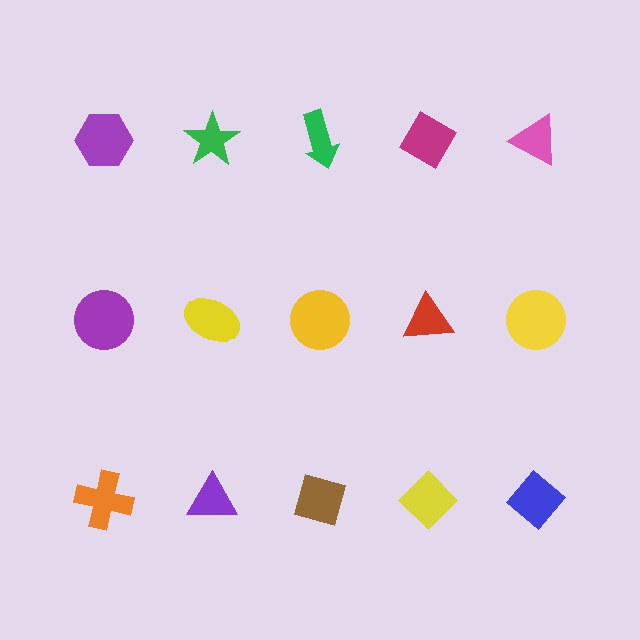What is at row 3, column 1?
An orange cross.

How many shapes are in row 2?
5 shapes.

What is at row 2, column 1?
A purple circle.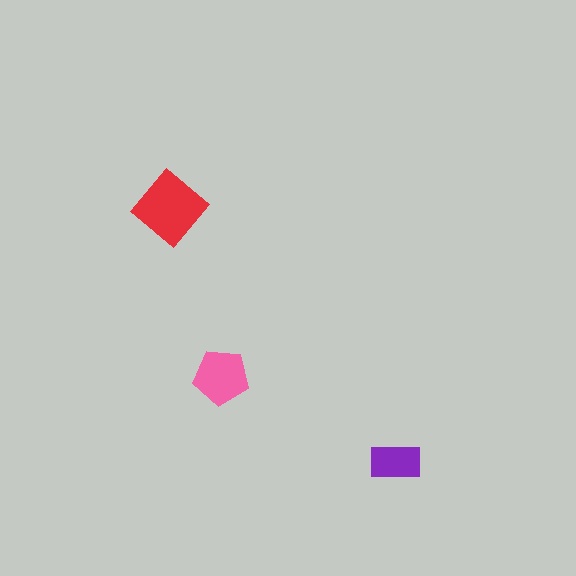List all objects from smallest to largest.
The purple rectangle, the pink pentagon, the red diamond.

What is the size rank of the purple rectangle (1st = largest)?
3rd.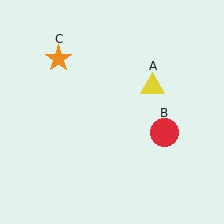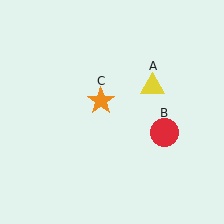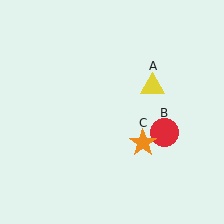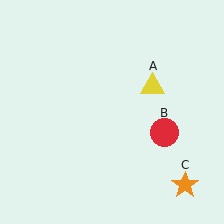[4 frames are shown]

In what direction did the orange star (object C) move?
The orange star (object C) moved down and to the right.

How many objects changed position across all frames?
1 object changed position: orange star (object C).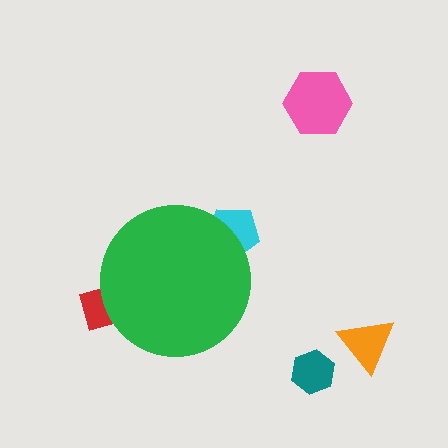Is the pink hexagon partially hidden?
No, the pink hexagon is fully visible.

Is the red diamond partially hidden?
Yes, the red diamond is partially hidden behind the green circle.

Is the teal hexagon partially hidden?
No, the teal hexagon is fully visible.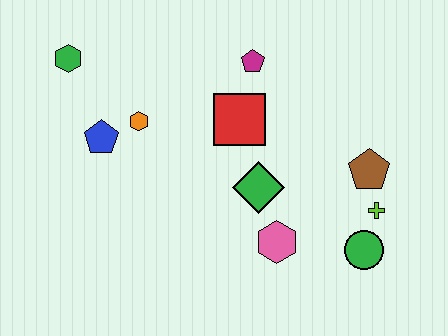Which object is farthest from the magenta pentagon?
The green circle is farthest from the magenta pentagon.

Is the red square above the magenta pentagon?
No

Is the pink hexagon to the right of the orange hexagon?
Yes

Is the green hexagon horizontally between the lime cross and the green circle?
No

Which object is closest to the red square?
The magenta pentagon is closest to the red square.